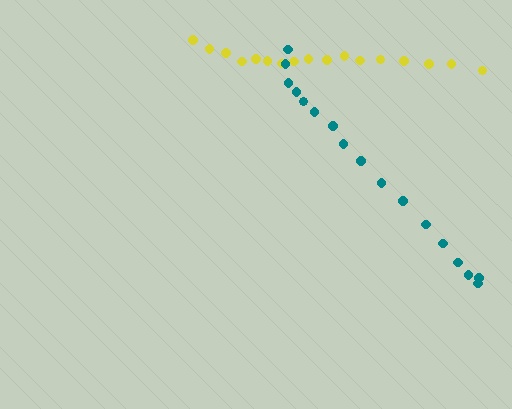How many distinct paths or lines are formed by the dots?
There are 2 distinct paths.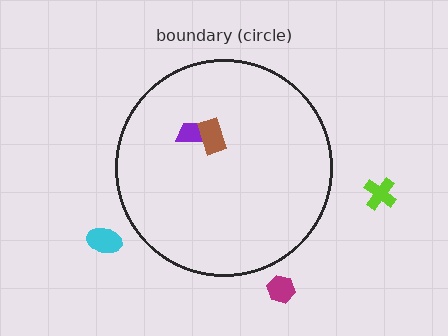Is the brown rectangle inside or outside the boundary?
Inside.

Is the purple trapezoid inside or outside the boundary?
Inside.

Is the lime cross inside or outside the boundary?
Outside.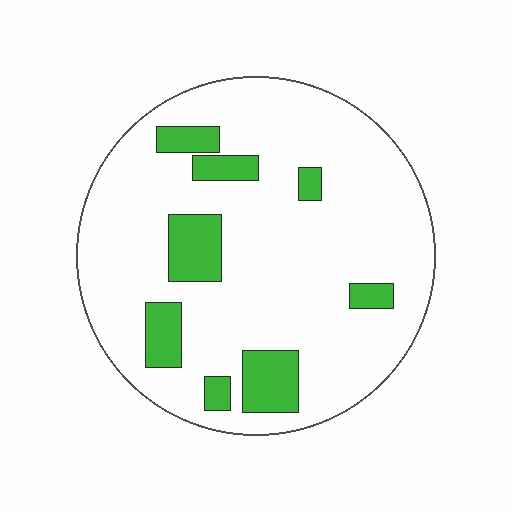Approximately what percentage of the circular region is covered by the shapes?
Approximately 15%.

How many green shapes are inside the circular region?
8.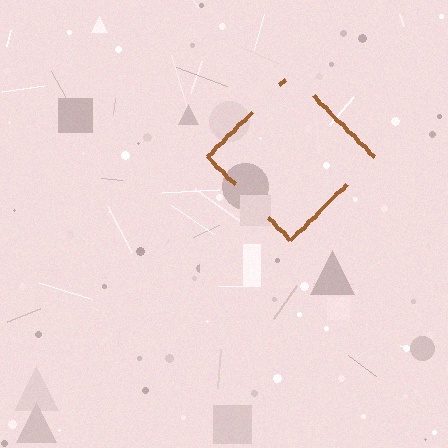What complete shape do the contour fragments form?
The contour fragments form a diamond.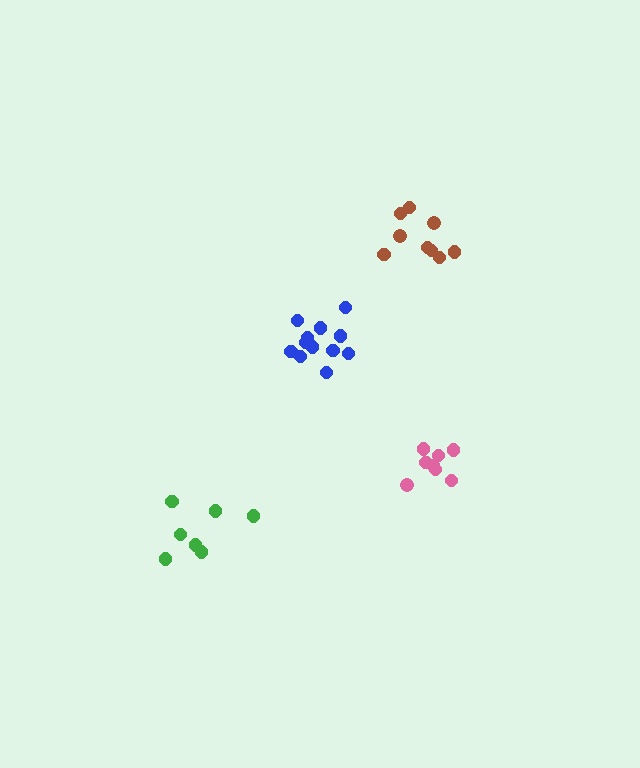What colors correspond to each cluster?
The clusters are colored: blue, pink, green, brown.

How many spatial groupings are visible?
There are 4 spatial groupings.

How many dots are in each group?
Group 1: 12 dots, Group 2: 8 dots, Group 3: 7 dots, Group 4: 9 dots (36 total).